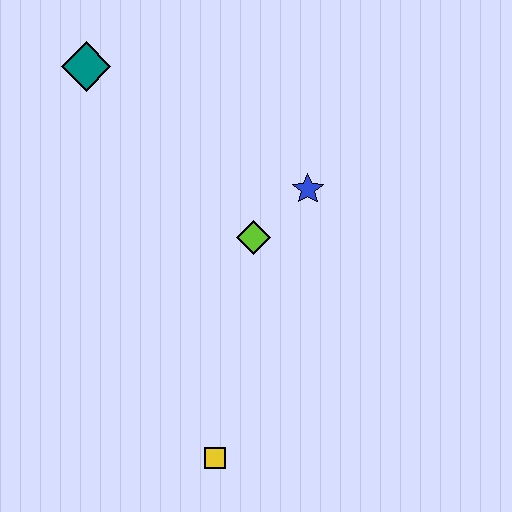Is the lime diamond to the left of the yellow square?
No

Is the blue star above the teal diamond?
No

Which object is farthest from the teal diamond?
The yellow square is farthest from the teal diamond.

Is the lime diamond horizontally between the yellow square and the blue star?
Yes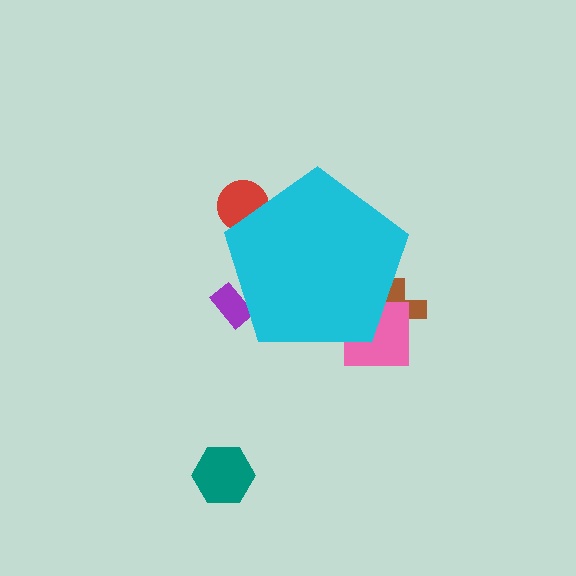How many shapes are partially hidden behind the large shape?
4 shapes are partially hidden.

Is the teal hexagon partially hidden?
No, the teal hexagon is fully visible.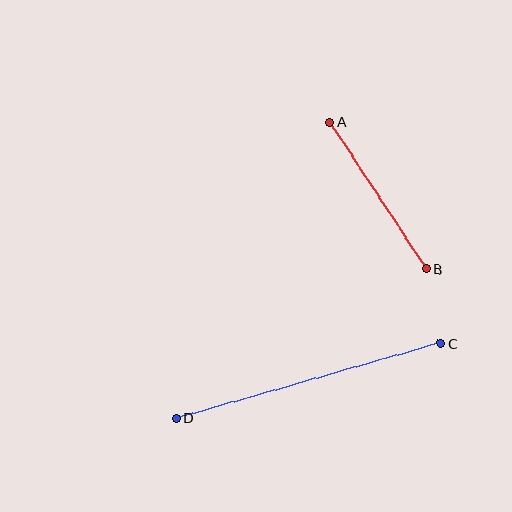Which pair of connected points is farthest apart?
Points C and D are farthest apart.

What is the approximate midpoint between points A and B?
The midpoint is at approximately (378, 195) pixels.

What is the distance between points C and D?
The distance is approximately 275 pixels.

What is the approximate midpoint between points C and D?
The midpoint is at approximately (309, 381) pixels.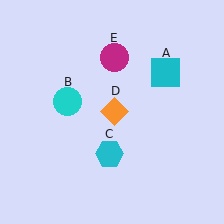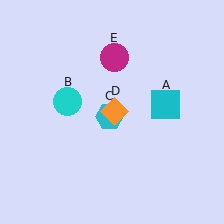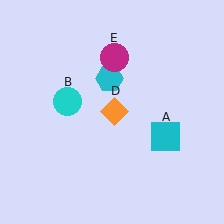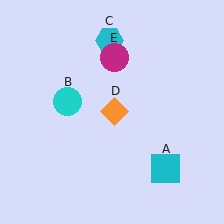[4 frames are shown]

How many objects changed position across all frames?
2 objects changed position: cyan square (object A), cyan hexagon (object C).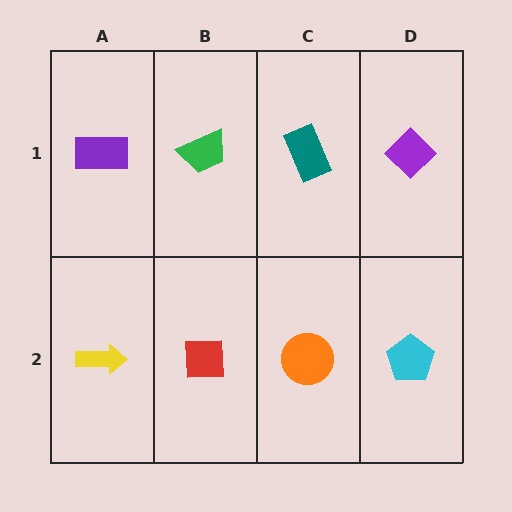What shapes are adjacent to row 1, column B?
A red square (row 2, column B), a purple rectangle (row 1, column A), a teal rectangle (row 1, column C).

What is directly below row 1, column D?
A cyan pentagon.